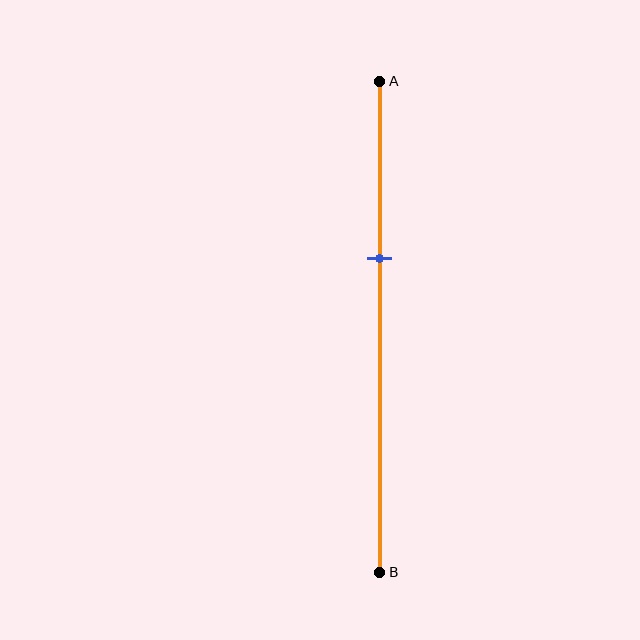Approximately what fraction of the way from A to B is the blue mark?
The blue mark is approximately 35% of the way from A to B.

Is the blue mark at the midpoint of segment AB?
No, the mark is at about 35% from A, not at the 50% midpoint.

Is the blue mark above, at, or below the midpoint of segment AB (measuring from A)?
The blue mark is above the midpoint of segment AB.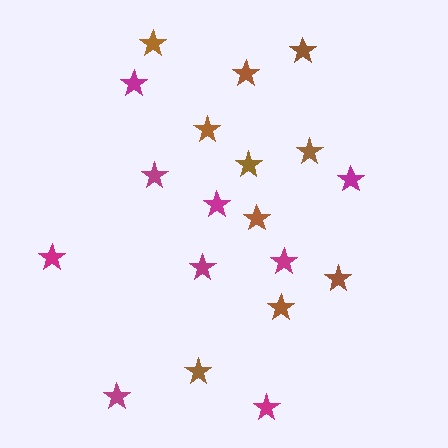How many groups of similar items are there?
There are 2 groups: one group of magenta stars (9) and one group of brown stars (10).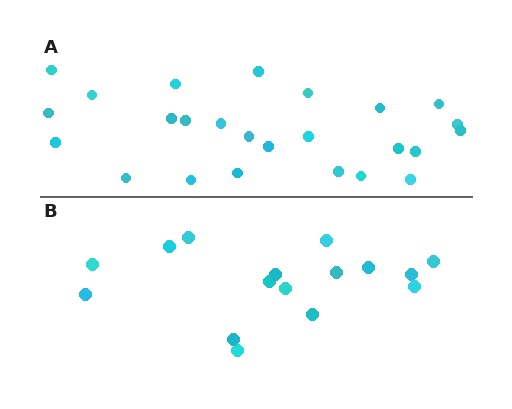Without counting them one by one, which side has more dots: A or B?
Region A (the top region) has more dots.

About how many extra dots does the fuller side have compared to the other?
Region A has roughly 8 or so more dots than region B.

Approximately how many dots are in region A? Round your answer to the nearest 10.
About 20 dots. (The exact count is 25, which rounds to 20.)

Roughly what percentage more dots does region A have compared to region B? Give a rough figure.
About 55% more.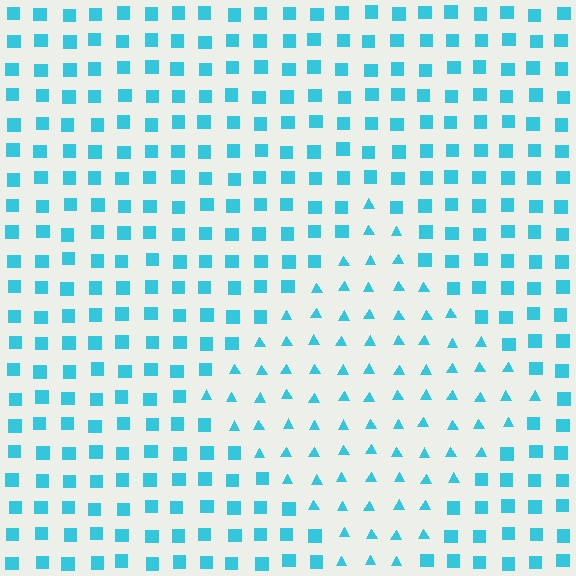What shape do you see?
I see a diamond.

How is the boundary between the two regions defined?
The boundary is defined by a change in element shape: triangles inside vs. squares outside. All elements share the same color and spacing.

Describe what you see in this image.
The image is filled with small cyan elements arranged in a uniform grid. A diamond-shaped region contains triangles, while the surrounding area contains squares. The boundary is defined purely by the change in element shape.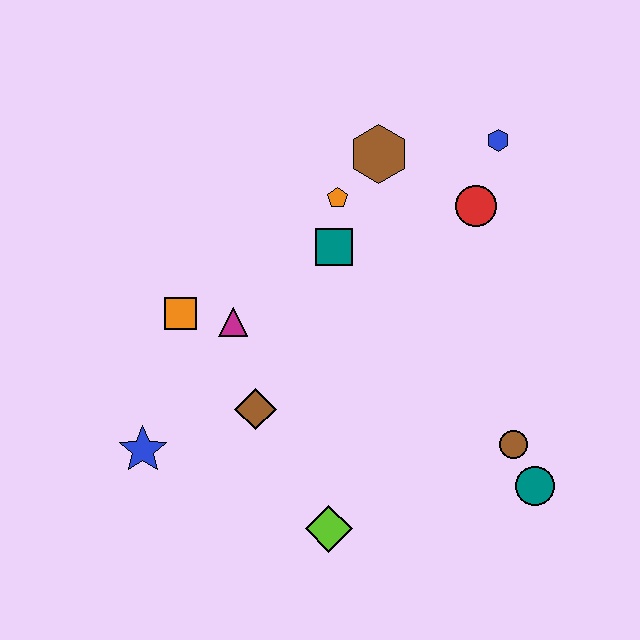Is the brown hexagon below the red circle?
No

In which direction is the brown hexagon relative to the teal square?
The brown hexagon is above the teal square.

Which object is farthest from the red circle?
The blue star is farthest from the red circle.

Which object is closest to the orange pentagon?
The teal square is closest to the orange pentagon.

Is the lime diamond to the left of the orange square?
No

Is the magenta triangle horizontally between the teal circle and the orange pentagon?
No